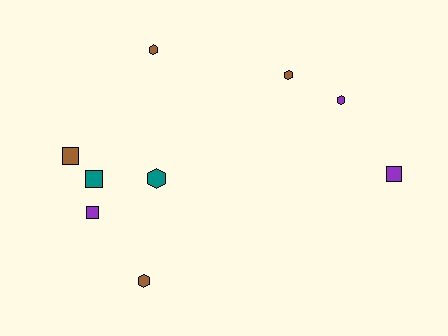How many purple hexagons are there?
There is 1 purple hexagon.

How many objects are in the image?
There are 9 objects.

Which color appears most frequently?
Brown, with 4 objects.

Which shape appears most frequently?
Hexagon, with 5 objects.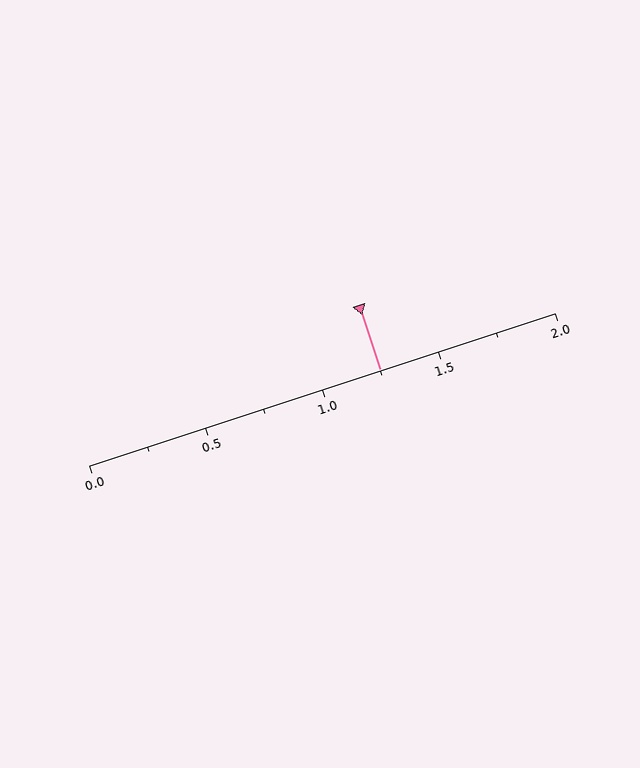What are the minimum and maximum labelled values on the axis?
The axis runs from 0.0 to 2.0.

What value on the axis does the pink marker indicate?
The marker indicates approximately 1.25.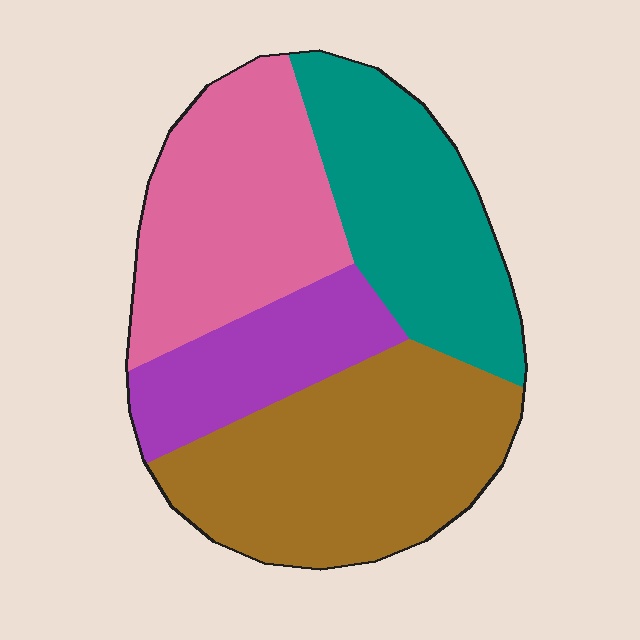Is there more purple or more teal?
Teal.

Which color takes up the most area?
Brown, at roughly 35%.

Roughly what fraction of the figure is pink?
Pink covers 27% of the figure.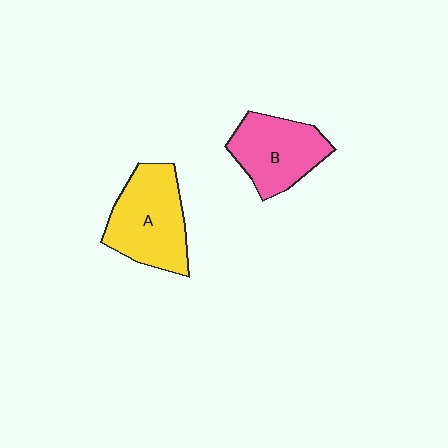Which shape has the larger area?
Shape A (yellow).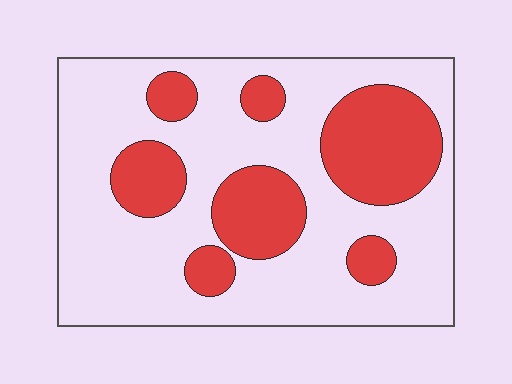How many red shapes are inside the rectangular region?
7.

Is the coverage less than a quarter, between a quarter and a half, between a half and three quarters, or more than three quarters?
Between a quarter and a half.